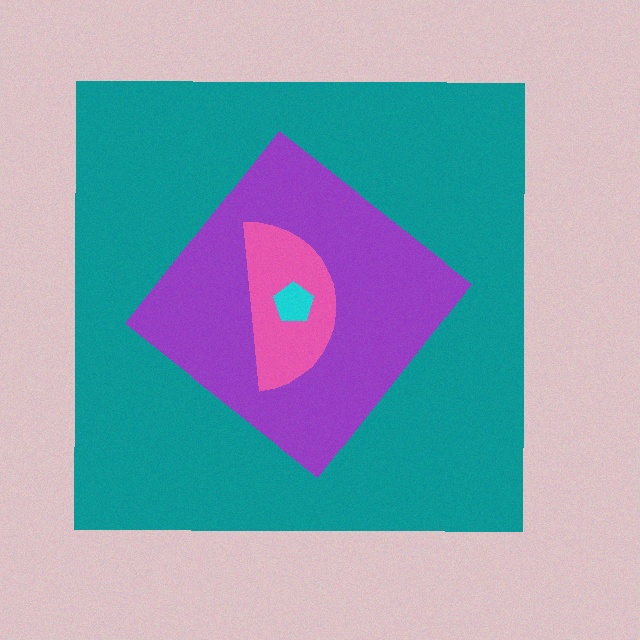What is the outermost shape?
The teal square.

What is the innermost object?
The cyan pentagon.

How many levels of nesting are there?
4.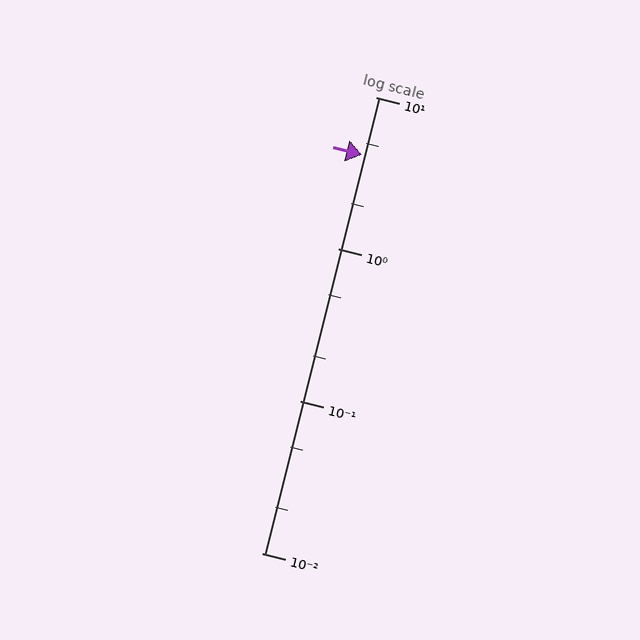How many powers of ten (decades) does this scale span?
The scale spans 3 decades, from 0.01 to 10.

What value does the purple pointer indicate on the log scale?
The pointer indicates approximately 4.2.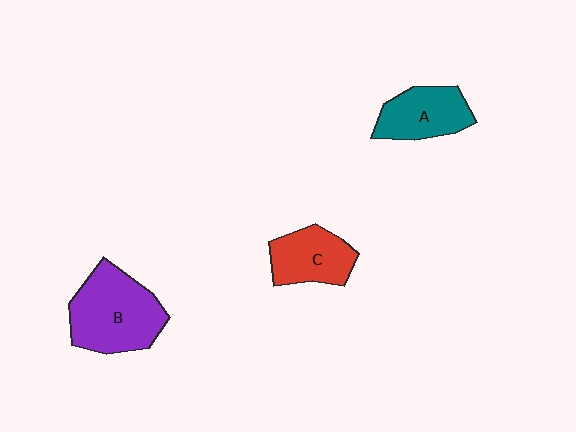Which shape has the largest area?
Shape B (purple).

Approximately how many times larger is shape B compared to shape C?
Approximately 1.6 times.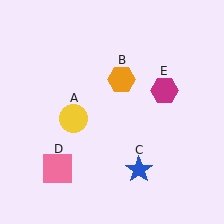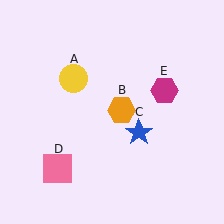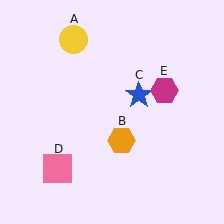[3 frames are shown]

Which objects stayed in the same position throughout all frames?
Pink square (object D) and magenta hexagon (object E) remained stationary.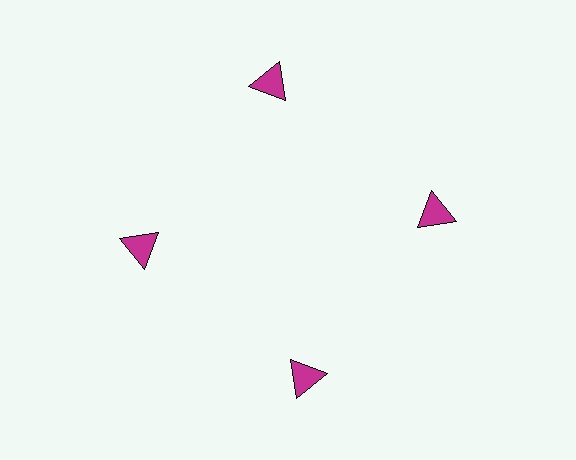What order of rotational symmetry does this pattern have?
This pattern has 4-fold rotational symmetry.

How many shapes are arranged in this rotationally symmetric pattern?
There are 4 shapes, arranged in 4 groups of 1.